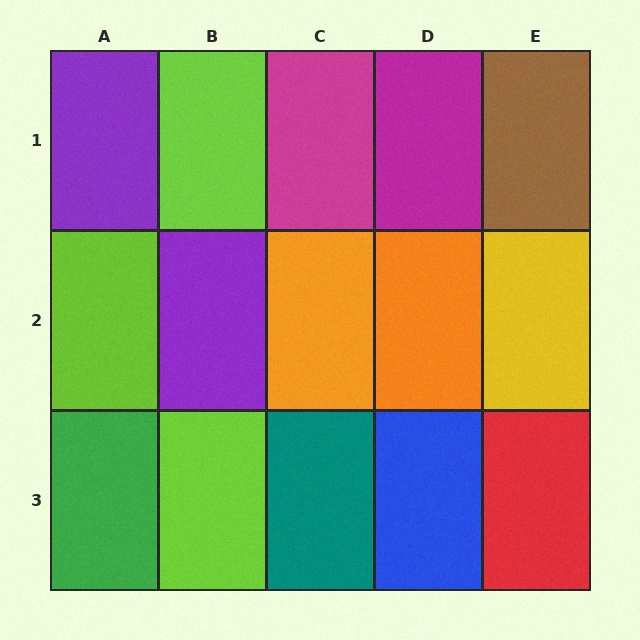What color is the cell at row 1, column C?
Magenta.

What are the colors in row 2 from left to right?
Lime, purple, orange, orange, yellow.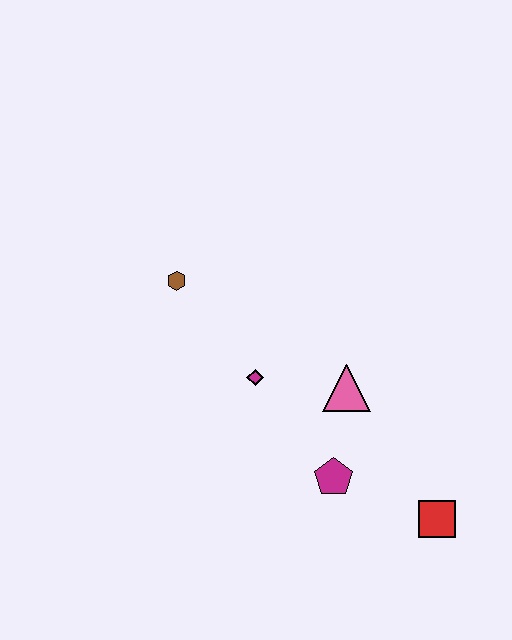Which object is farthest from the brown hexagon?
The red square is farthest from the brown hexagon.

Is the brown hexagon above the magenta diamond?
Yes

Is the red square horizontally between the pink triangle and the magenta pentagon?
No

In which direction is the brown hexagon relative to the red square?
The brown hexagon is to the left of the red square.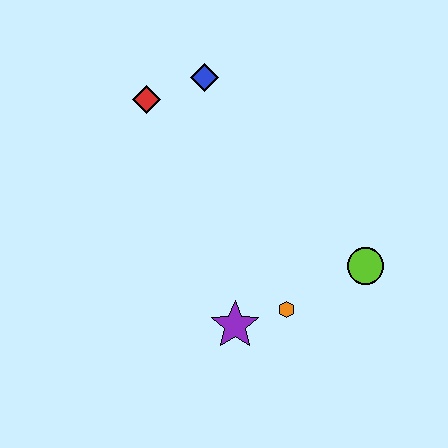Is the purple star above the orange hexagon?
No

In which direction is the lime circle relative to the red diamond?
The lime circle is to the right of the red diamond.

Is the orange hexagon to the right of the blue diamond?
Yes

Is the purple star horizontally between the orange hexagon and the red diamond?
Yes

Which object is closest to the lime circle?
The orange hexagon is closest to the lime circle.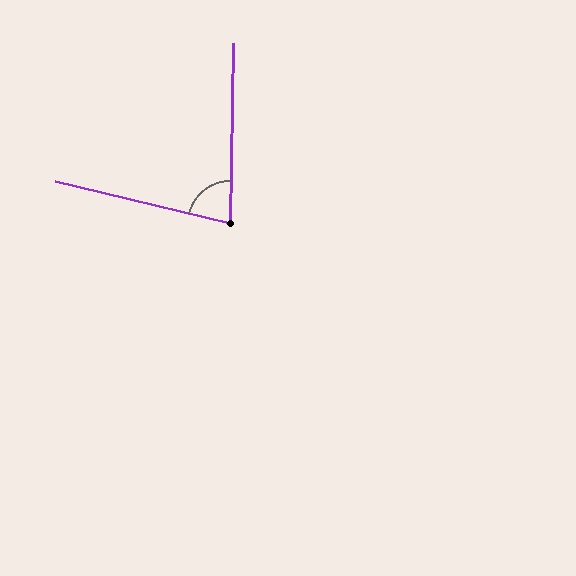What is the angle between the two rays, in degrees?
Approximately 78 degrees.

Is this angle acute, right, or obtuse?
It is acute.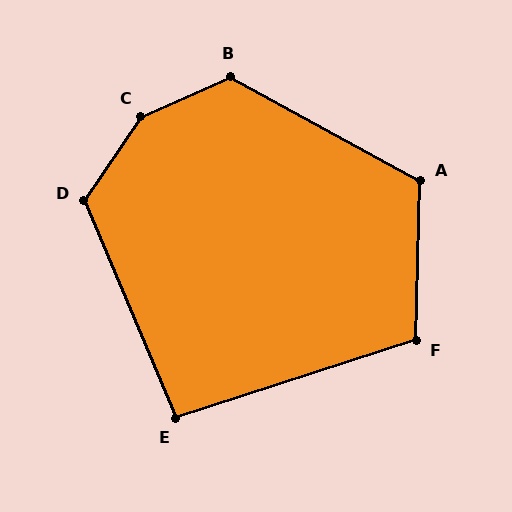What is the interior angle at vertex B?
Approximately 128 degrees (obtuse).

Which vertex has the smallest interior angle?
E, at approximately 95 degrees.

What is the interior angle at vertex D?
Approximately 123 degrees (obtuse).